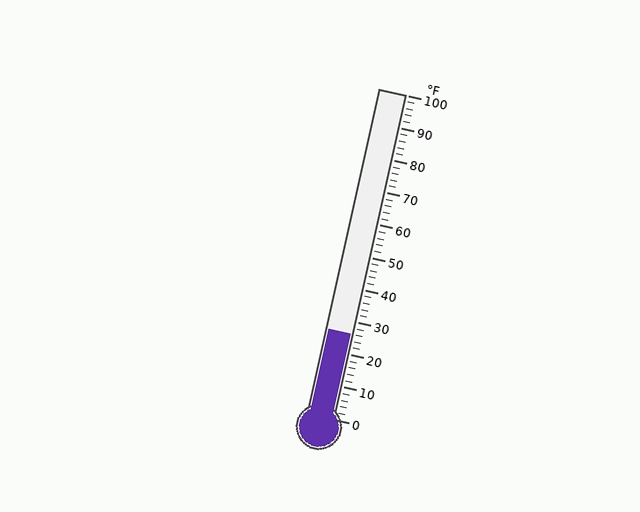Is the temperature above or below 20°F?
The temperature is above 20°F.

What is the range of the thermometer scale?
The thermometer scale ranges from 0°F to 100°F.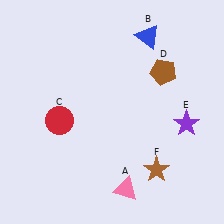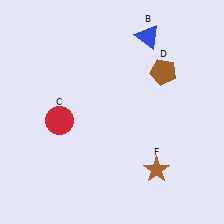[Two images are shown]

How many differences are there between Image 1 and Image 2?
There are 2 differences between the two images.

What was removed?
The purple star (E), the pink triangle (A) were removed in Image 2.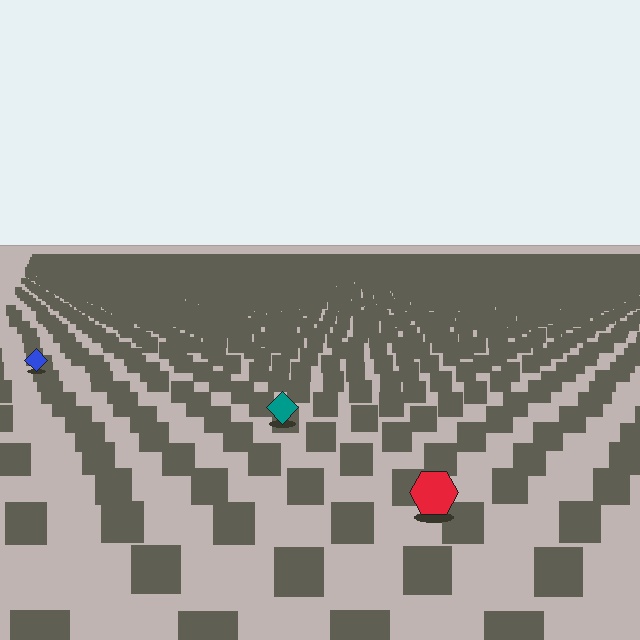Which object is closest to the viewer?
The red hexagon is closest. The texture marks near it are larger and more spread out.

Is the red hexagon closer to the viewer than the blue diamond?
Yes. The red hexagon is closer — you can tell from the texture gradient: the ground texture is coarser near it.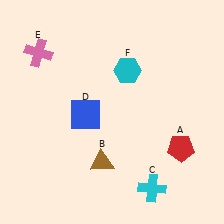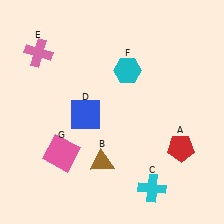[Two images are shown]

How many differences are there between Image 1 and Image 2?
There is 1 difference between the two images.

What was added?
A pink square (G) was added in Image 2.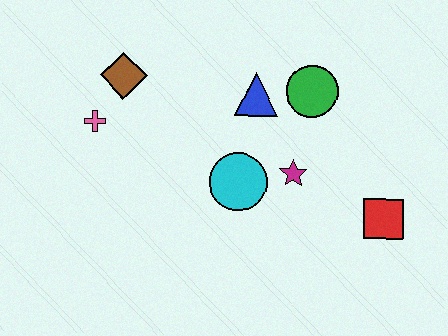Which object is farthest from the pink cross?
The red square is farthest from the pink cross.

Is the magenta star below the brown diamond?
Yes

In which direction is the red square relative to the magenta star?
The red square is to the right of the magenta star.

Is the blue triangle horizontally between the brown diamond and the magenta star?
Yes